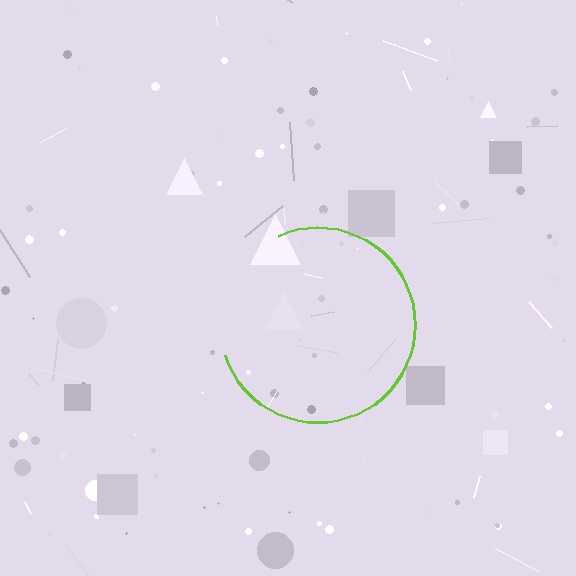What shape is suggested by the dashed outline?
The dashed outline suggests a circle.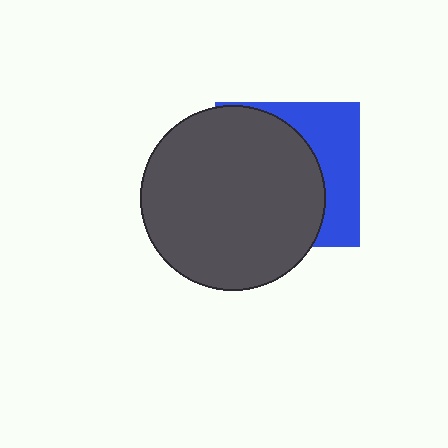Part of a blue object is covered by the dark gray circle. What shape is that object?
It is a square.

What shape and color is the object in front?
The object in front is a dark gray circle.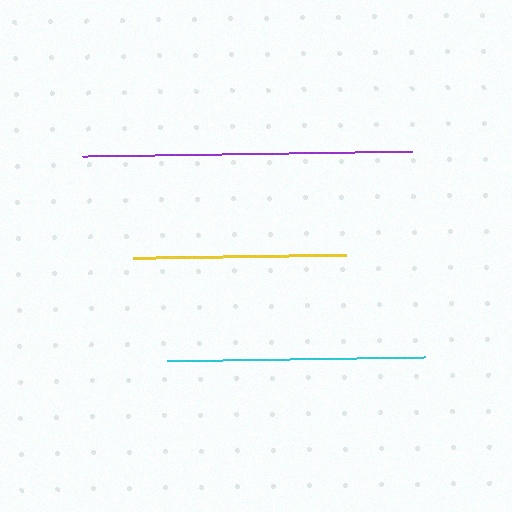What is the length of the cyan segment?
The cyan segment is approximately 258 pixels long.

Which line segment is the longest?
The purple line is the longest at approximately 330 pixels.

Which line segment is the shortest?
The yellow line is the shortest at approximately 213 pixels.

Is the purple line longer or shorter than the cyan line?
The purple line is longer than the cyan line.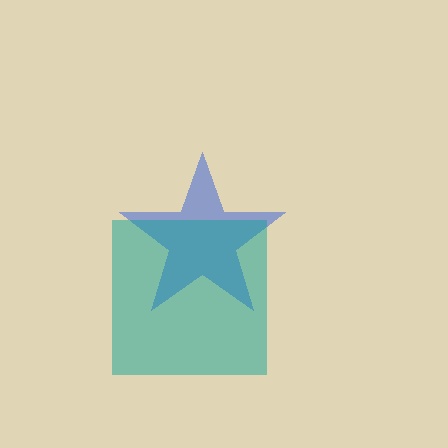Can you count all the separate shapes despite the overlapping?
Yes, there are 2 separate shapes.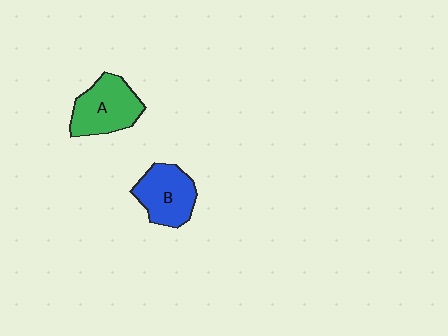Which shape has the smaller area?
Shape B (blue).